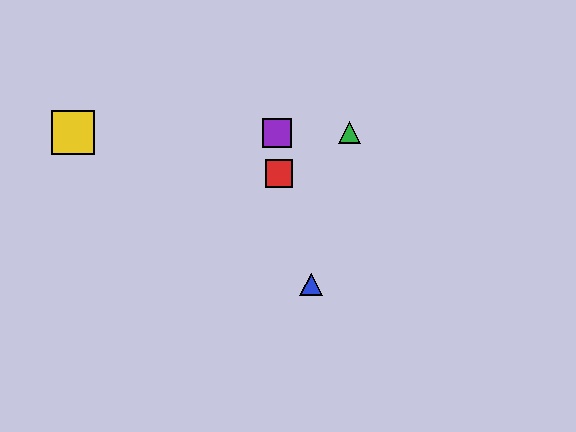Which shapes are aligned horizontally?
The green triangle, the yellow square, the purple square are aligned horizontally.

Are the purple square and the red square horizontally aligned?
No, the purple square is at y≈133 and the red square is at y≈173.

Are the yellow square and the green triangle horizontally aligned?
Yes, both are at y≈133.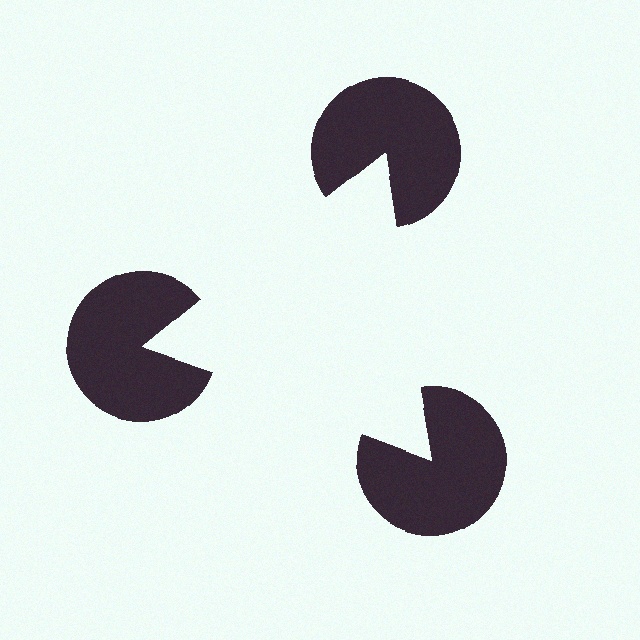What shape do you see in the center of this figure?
An illusory triangle — its edges are inferred from the aligned wedge cuts in the pac-man discs, not physically drawn.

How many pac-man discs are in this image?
There are 3 — one at each vertex of the illusory triangle.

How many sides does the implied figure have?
3 sides.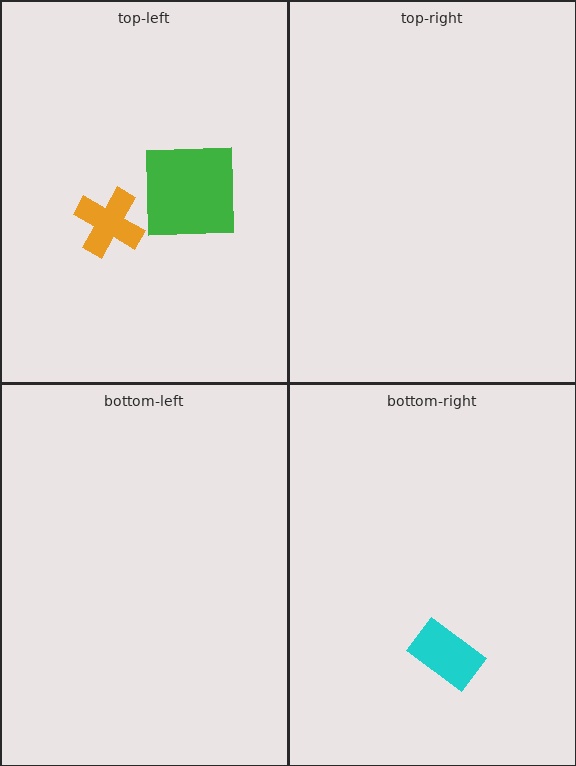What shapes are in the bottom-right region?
The cyan rectangle.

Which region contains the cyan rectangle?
The bottom-right region.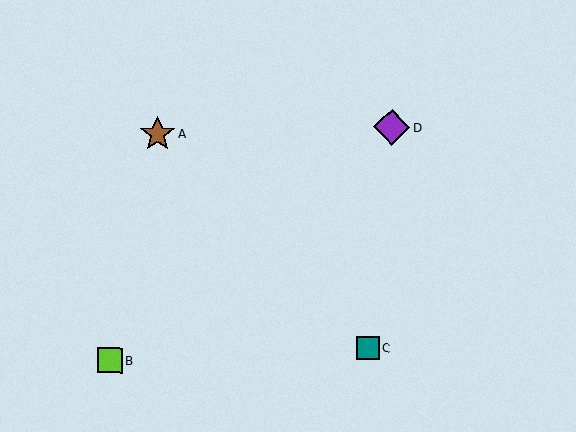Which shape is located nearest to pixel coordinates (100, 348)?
The lime square (labeled B) at (109, 360) is nearest to that location.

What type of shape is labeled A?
Shape A is a brown star.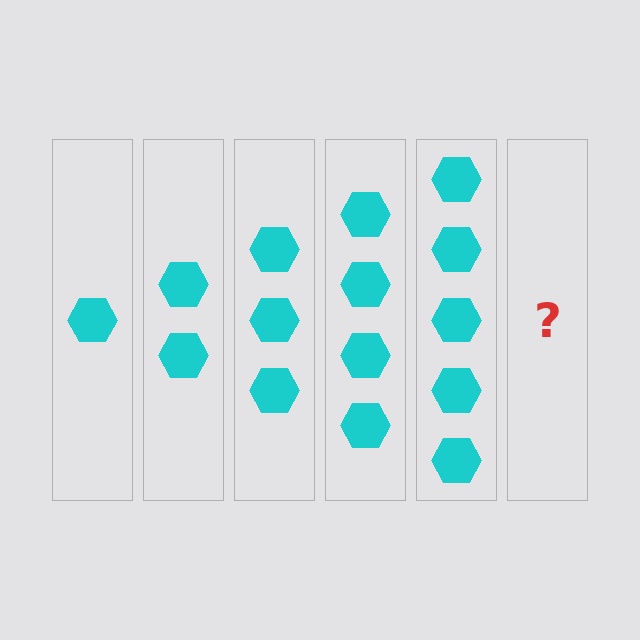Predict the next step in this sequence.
The next step is 6 hexagons.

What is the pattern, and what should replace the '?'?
The pattern is that each step adds one more hexagon. The '?' should be 6 hexagons.